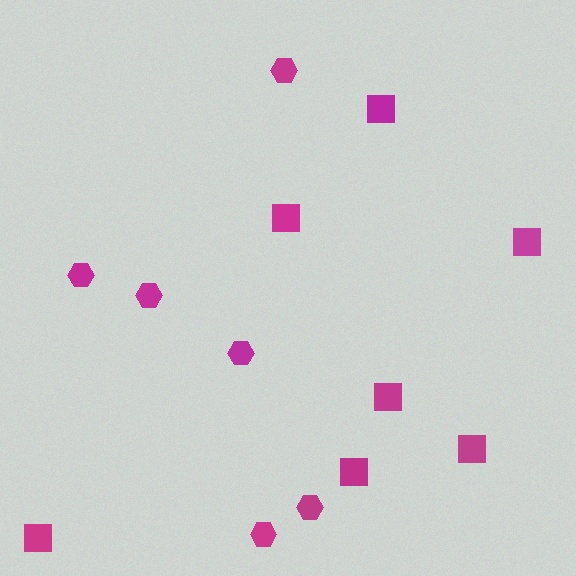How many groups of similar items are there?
There are 2 groups: one group of squares (7) and one group of hexagons (6).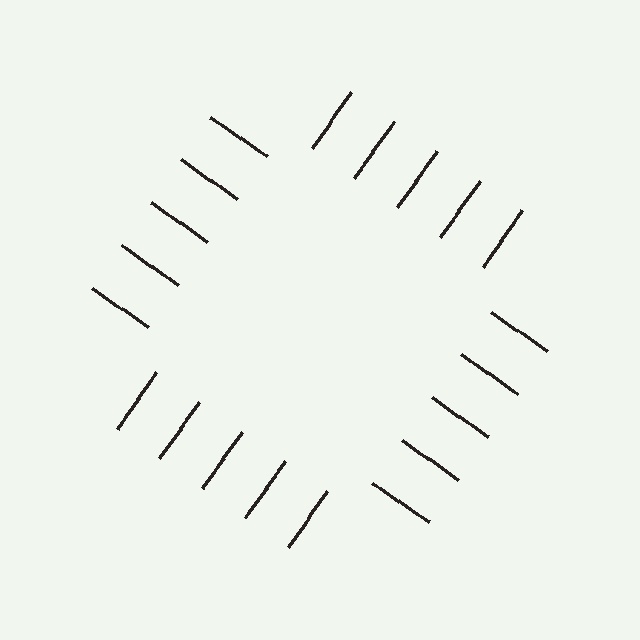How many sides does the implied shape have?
4 sides — the line-ends trace a square.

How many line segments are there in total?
20 — 5 along each of the 4 edges.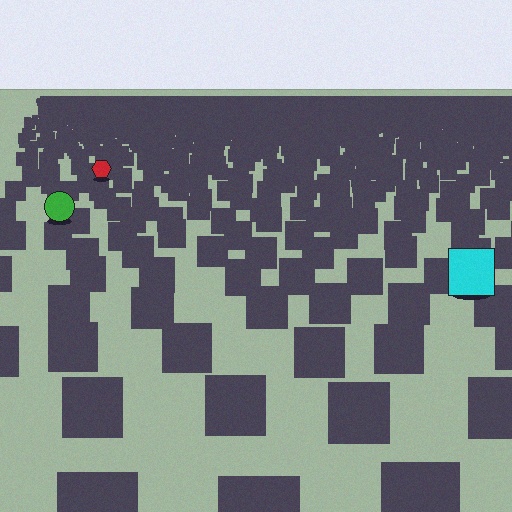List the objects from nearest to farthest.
From nearest to farthest: the cyan square, the green circle, the red hexagon.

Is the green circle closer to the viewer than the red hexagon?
Yes. The green circle is closer — you can tell from the texture gradient: the ground texture is coarser near it.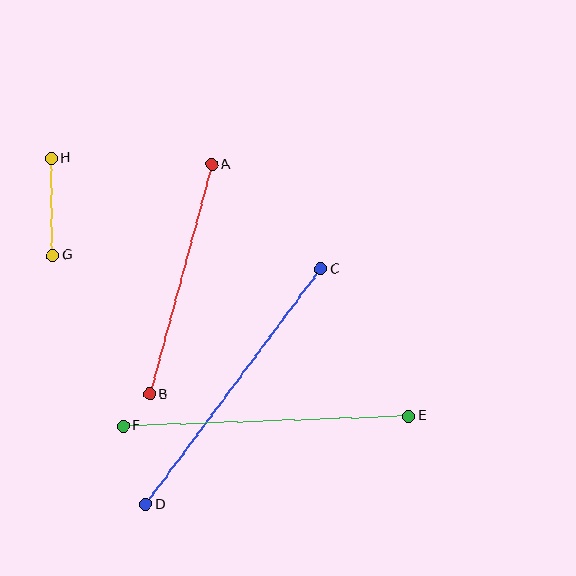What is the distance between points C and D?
The distance is approximately 294 pixels.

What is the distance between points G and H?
The distance is approximately 97 pixels.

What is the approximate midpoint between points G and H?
The midpoint is at approximately (52, 207) pixels.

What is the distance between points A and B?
The distance is approximately 238 pixels.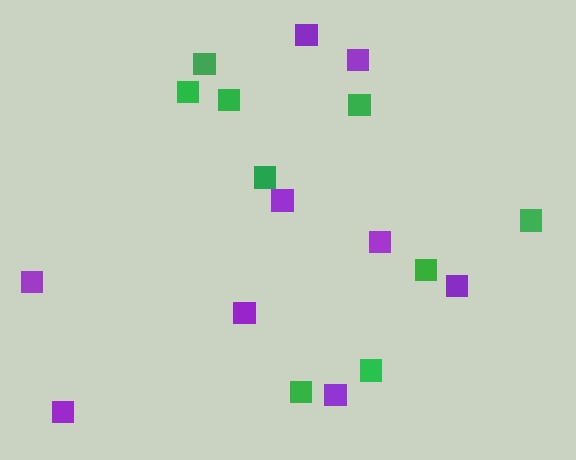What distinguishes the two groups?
There are 2 groups: one group of green squares (9) and one group of purple squares (9).